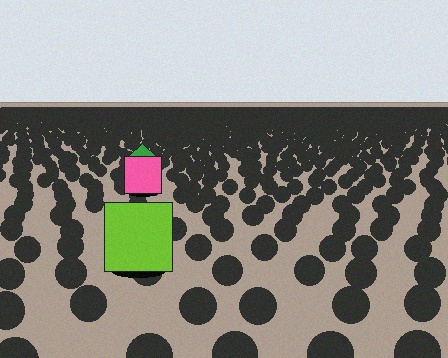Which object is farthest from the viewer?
The green diamond is farthest from the viewer. It appears smaller and the ground texture around it is denser.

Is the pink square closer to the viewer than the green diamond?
Yes. The pink square is closer — you can tell from the texture gradient: the ground texture is coarser near it.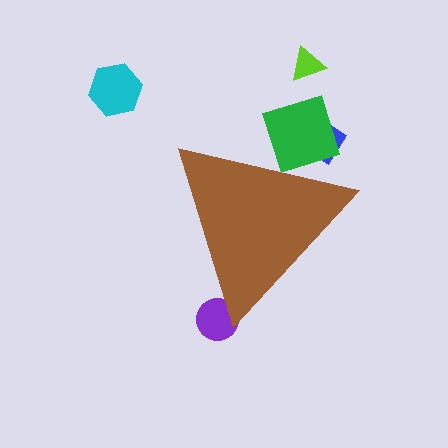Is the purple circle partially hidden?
Yes, the purple circle is partially hidden behind the brown triangle.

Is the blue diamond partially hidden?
Yes, the blue diamond is partially hidden behind the brown triangle.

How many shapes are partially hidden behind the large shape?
3 shapes are partially hidden.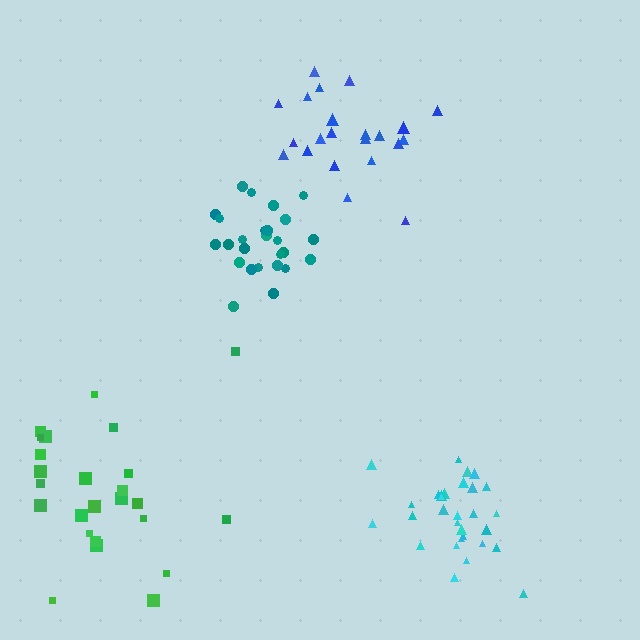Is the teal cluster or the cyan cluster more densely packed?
Cyan.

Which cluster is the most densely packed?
Cyan.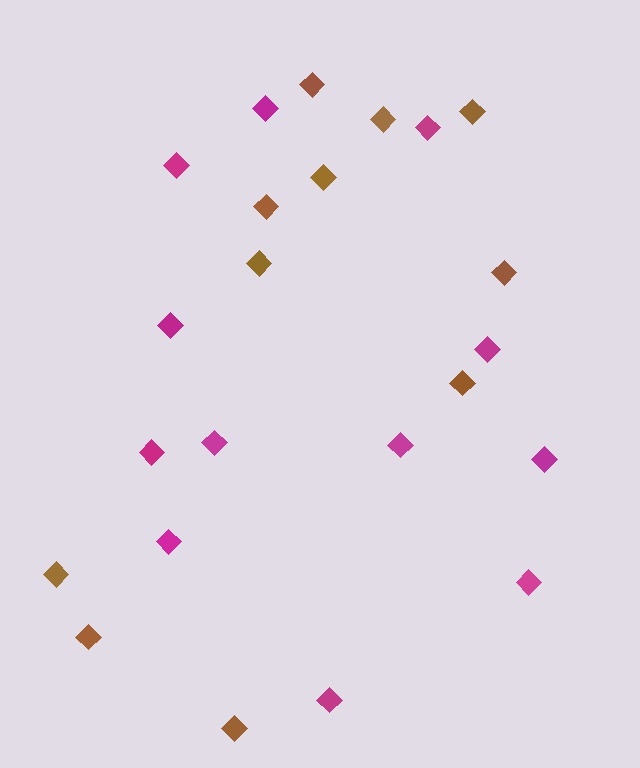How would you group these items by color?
There are 2 groups: one group of magenta diamonds (12) and one group of brown diamonds (11).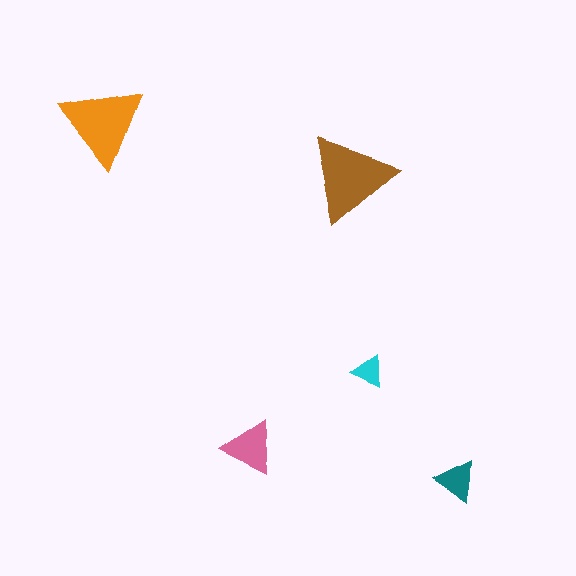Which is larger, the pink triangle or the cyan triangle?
The pink one.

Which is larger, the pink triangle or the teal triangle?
The pink one.